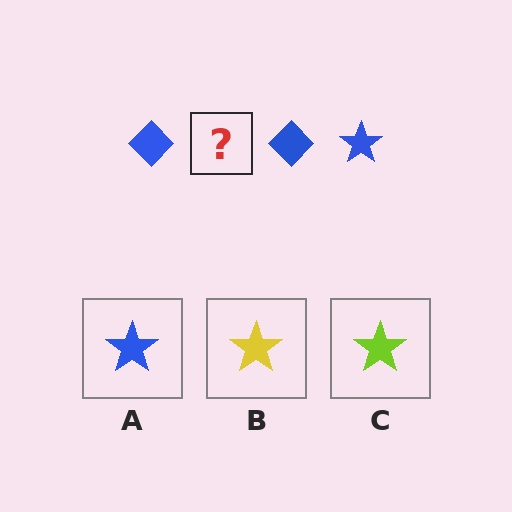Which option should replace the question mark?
Option A.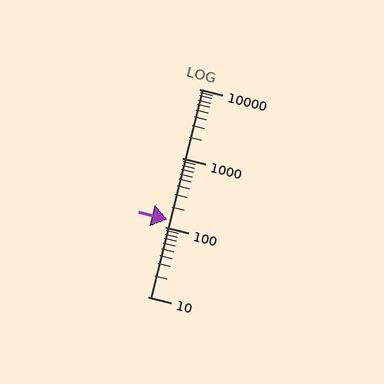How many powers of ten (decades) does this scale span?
The scale spans 3 decades, from 10 to 10000.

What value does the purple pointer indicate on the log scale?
The pointer indicates approximately 130.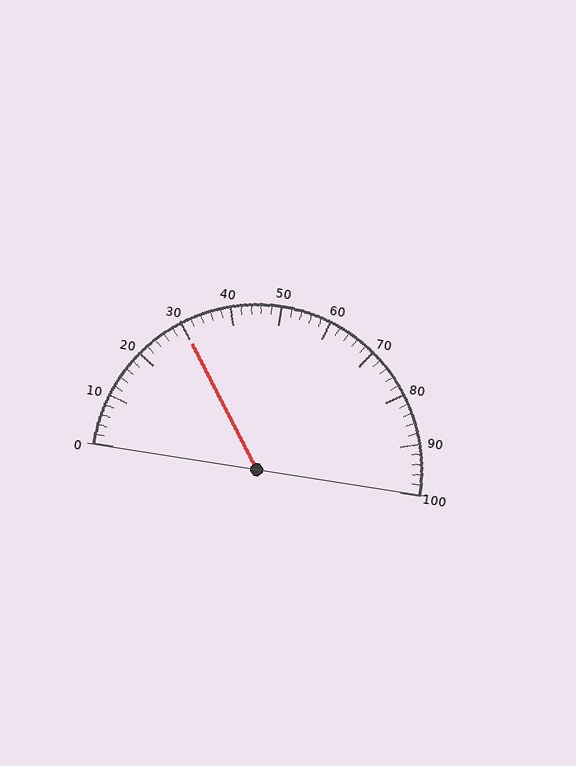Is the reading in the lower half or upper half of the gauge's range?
The reading is in the lower half of the range (0 to 100).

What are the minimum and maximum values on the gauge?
The gauge ranges from 0 to 100.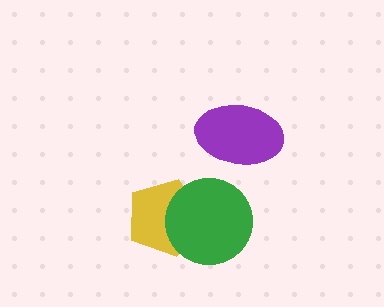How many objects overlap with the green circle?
1 object overlaps with the green circle.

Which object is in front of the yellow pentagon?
The green circle is in front of the yellow pentagon.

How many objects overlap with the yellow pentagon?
1 object overlaps with the yellow pentagon.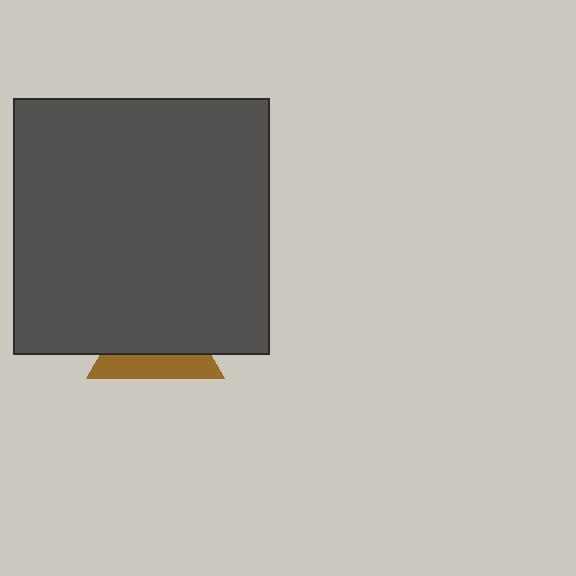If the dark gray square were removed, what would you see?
You would see the complete brown triangle.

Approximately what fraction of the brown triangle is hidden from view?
Roughly 64% of the brown triangle is hidden behind the dark gray square.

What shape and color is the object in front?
The object in front is a dark gray square.